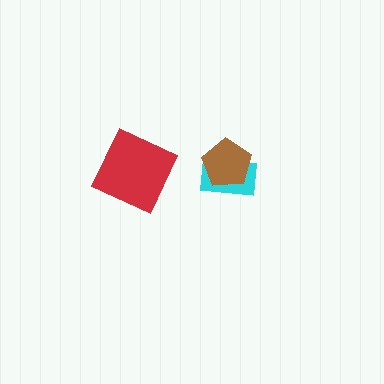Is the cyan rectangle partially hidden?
Yes, it is partially covered by another shape.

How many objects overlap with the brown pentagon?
1 object overlaps with the brown pentagon.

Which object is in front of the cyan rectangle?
The brown pentagon is in front of the cyan rectangle.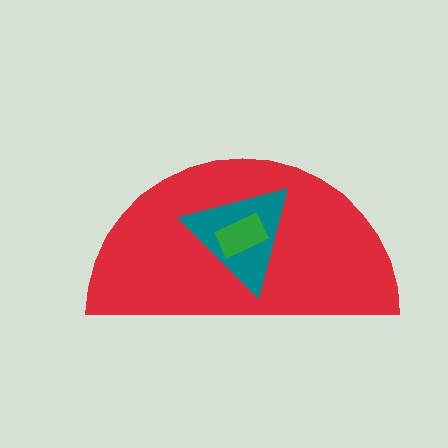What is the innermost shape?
The green rectangle.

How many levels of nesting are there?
3.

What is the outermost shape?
The red semicircle.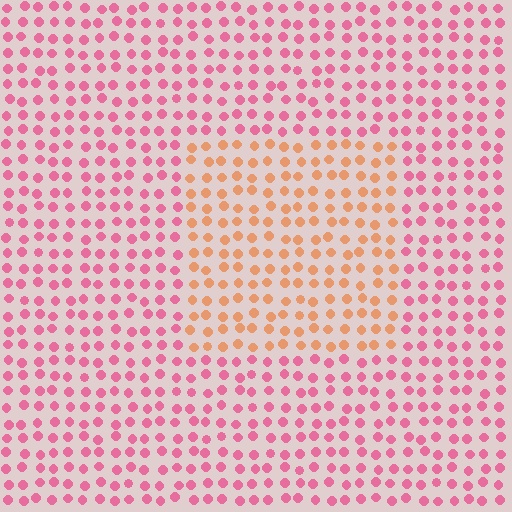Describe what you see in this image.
The image is filled with small pink elements in a uniform arrangement. A rectangle-shaped region is visible where the elements are tinted to a slightly different hue, forming a subtle color boundary.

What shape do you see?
I see a rectangle.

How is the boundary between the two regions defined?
The boundary is defined purely by a slight shift in hue (about 45 degrees). Spacing, size, and orientation are identical on both sides.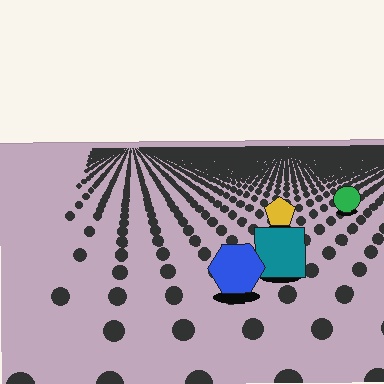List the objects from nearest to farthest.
From nearest to farthest: the blue hexagon, the teal square, the yellow pentagon, the green circle.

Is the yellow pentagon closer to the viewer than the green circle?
Yes. The yellow pentagon is closer — you can tell from the texture gradient: the ground texture is coarser near it.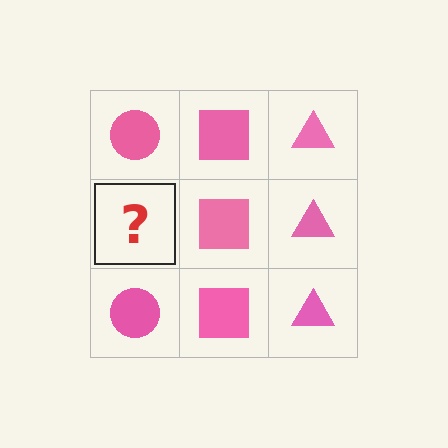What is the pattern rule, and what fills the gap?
The rule is that each column has a consistent shape. The gap should be filled with a pink circle.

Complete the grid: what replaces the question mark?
The question mark should be replaced with a pink circle.